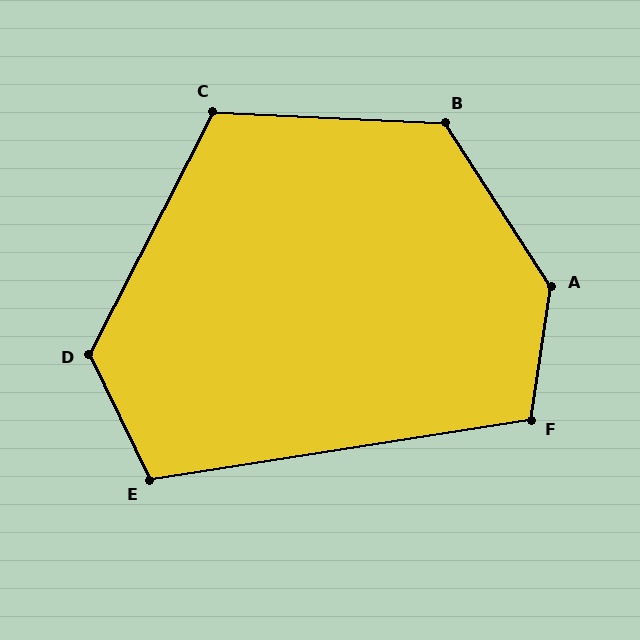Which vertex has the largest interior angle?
A, at approximately 138 degrees.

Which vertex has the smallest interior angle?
E, at approximately 107 degrees.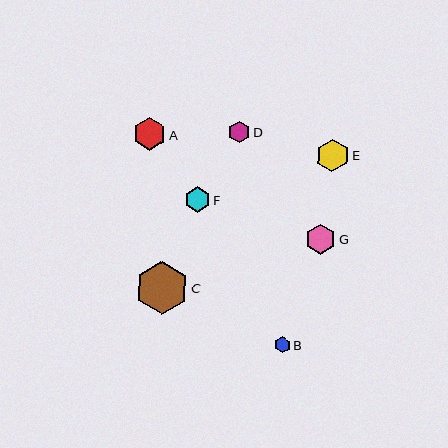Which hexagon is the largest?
Hexagon C is the largest with a size of approximately 53 pixels.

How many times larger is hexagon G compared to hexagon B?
Hexagon G is approximately 1.9 times the size of hexagon B.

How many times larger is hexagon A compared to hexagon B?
Hexagon A is approximately 2.1 times the size of hexagon B.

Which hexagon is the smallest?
Hexagon B is the smallest with a size of approximately 15 pixels.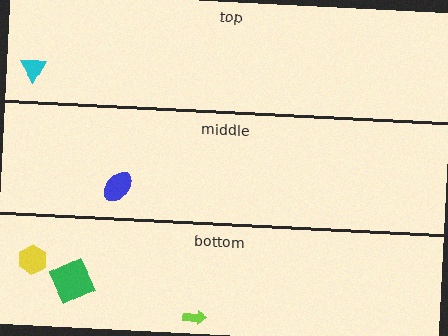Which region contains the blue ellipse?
The middle region.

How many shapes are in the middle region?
1.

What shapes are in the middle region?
The blue ellipse.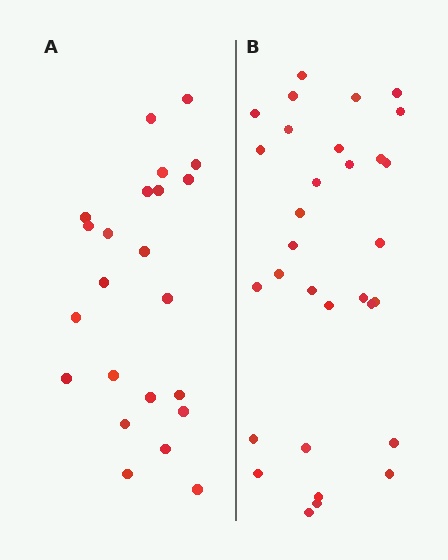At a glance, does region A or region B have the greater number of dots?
Region B (the right region) has more dots.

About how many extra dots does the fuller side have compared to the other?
Region B has roughly 8 or so more dots than region A.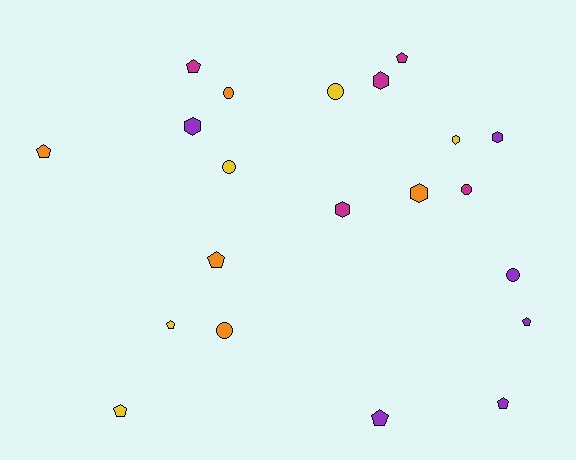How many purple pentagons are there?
There are 3 purple pentagons.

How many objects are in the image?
There are 21 objects.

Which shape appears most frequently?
Pentagon, with 9 objects.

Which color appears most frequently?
Purple, with 6 objects.